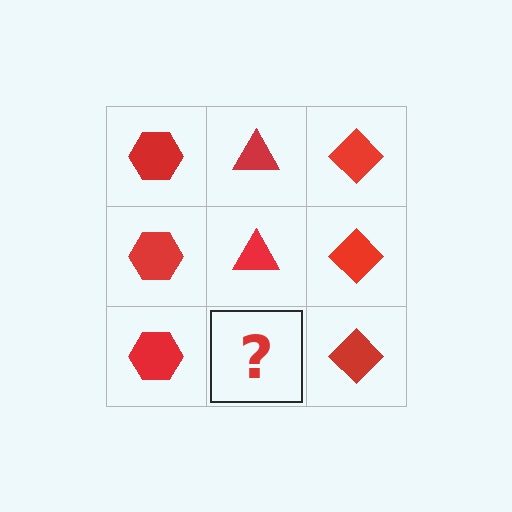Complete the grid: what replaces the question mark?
The question mark should be replaced with a red triangle.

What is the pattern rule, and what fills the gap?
The rule is that each column has a consistent shape. The gap should be filled with a red triangle.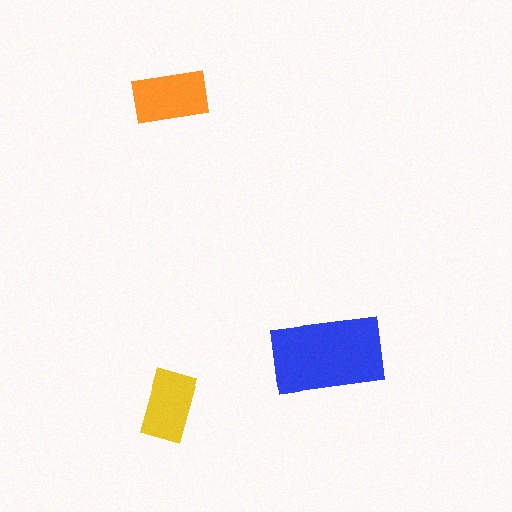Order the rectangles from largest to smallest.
the blue one, the orange one, the yellow one.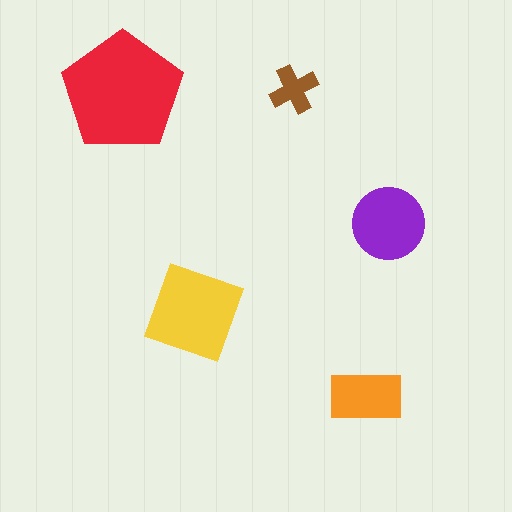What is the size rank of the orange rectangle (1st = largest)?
4th.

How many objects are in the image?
There are 5 objects in the image.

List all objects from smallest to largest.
The brown cross, the orange rectangle, the purple circle, the yellow diamond, the red pentagon.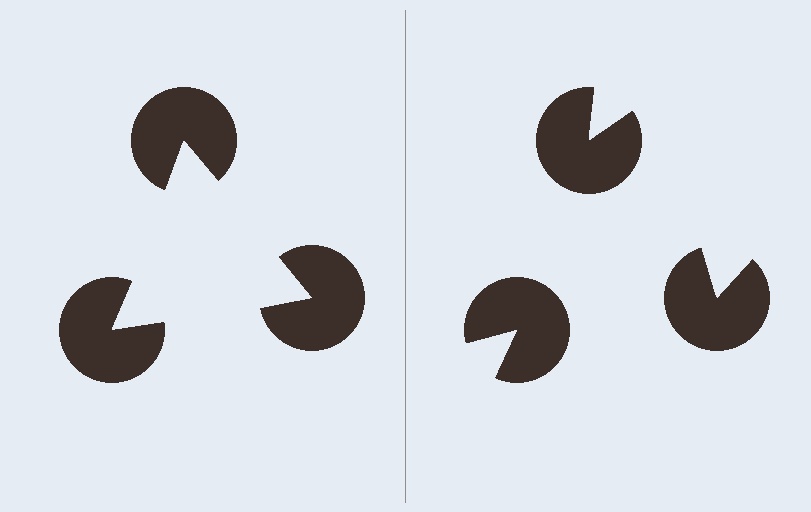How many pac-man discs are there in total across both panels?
6 — 3 on each side.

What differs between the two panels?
The pac-man discs are positioned identically on both sides; only the wedge orientations differ. On the left they align to a triangle; on the right they are misaligned.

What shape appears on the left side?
An illusory triangle.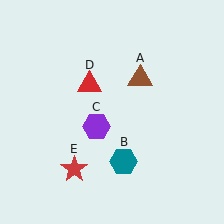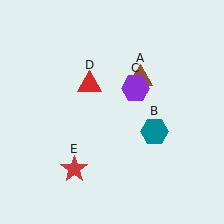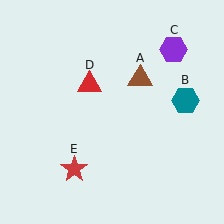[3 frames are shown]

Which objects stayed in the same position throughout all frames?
Brown triangle (object A) and red triangle (object D) and red star (object E) remained stationary.